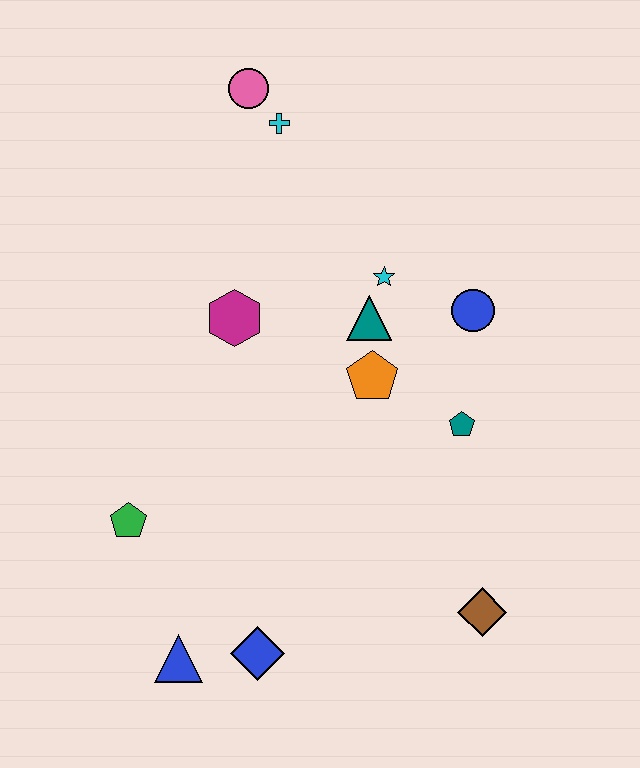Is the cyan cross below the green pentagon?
No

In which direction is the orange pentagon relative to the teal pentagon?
The orange pentagon is to the left of the teal pentagon.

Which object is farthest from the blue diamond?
The pink circle is farthest from the blue diamond.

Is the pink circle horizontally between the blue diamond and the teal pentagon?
No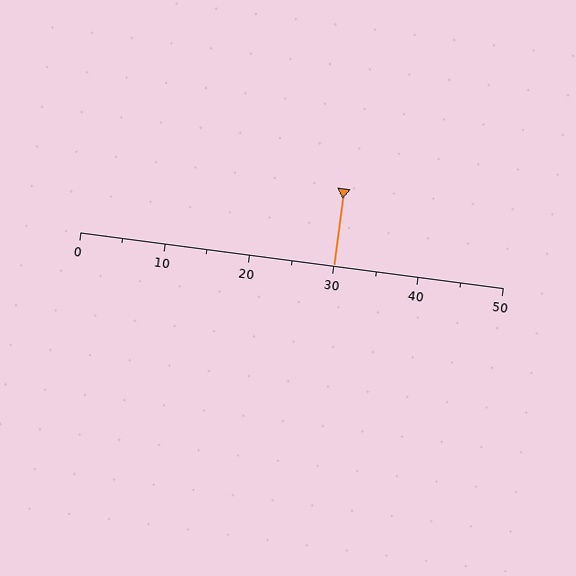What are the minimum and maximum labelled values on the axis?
The axis runs from 0 to 50.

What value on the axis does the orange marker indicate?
The marker indicates approximately 30.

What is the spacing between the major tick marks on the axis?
The major ticks are spaced 10 apart.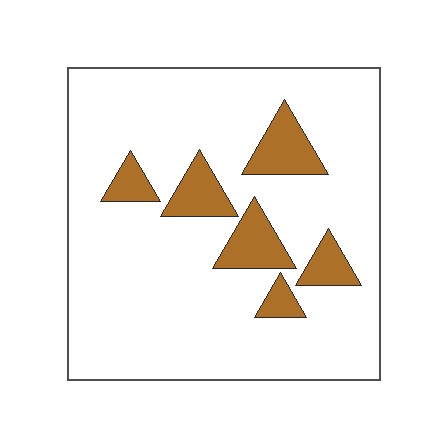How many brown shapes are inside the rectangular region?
6.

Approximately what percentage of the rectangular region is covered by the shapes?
Approximately 15%.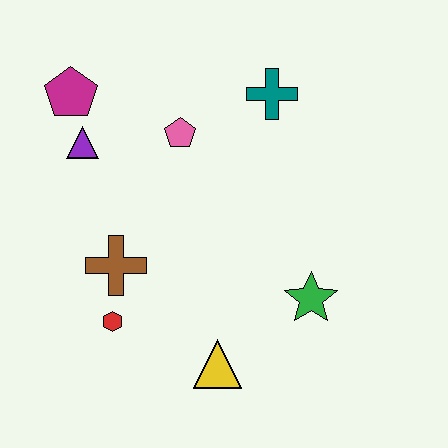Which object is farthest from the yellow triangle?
The magenta pentagon is farthest from the yellow triangle.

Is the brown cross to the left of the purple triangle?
No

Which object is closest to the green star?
The yellow triangle is closest to the green star.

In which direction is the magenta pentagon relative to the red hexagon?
The magenta pentagon is above the red hexagon.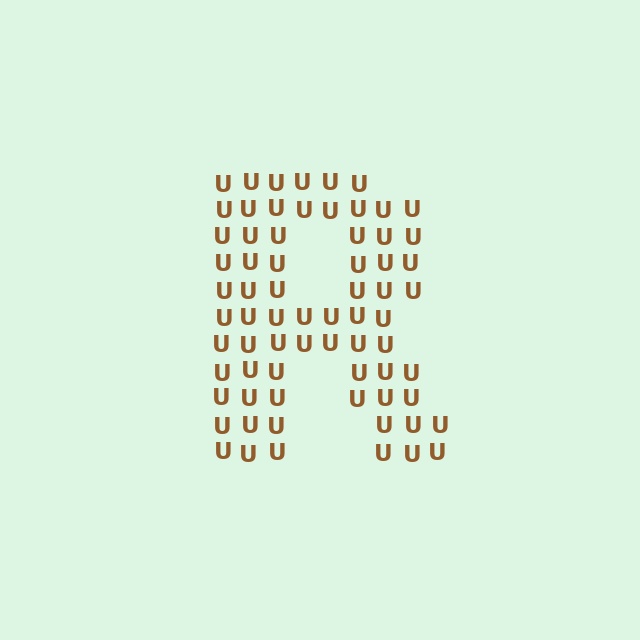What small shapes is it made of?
It is made of small letter U's.